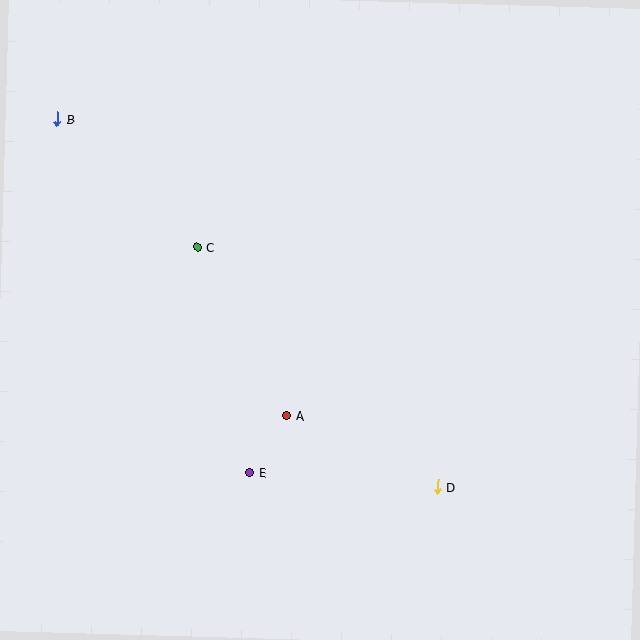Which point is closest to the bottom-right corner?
Point D is closest to the bottom-right corner.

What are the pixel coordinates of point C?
Point C is at (197, 247).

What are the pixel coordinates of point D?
Point D is at (437, 487).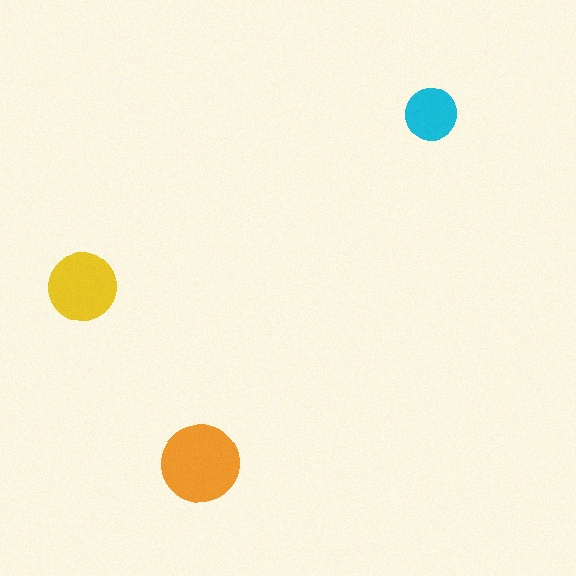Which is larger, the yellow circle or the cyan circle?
The yellow one.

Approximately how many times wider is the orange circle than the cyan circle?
About 1.5 times wider.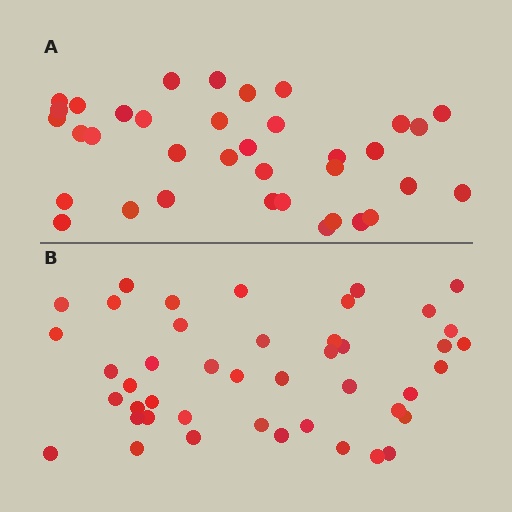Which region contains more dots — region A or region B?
Region B (the bottom region) has more dots.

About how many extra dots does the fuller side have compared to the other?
Region B has roughly 8 or so more dots than region A.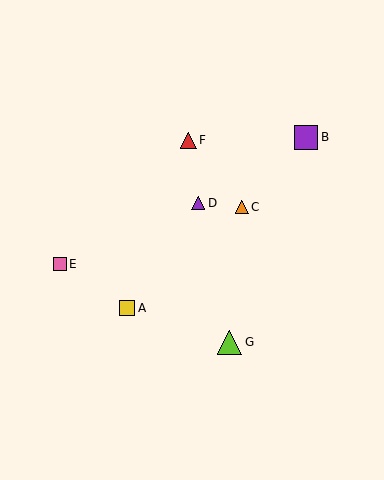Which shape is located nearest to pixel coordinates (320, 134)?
The purple square (labeled B) at (306, 137) is nearest to that location.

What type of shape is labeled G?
Shape G is a lime triangle.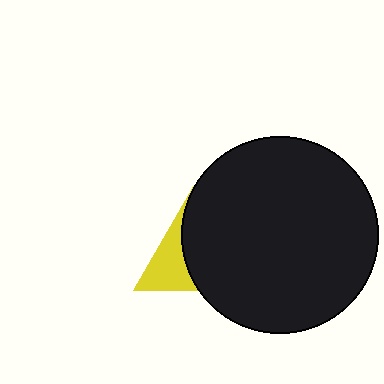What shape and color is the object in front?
The object in front is a black circle.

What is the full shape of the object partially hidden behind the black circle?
The partially hidden object is a yellow triangle.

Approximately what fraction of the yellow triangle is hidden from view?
Roughly 62% of the yellow triangle is hidden behind the black circle.